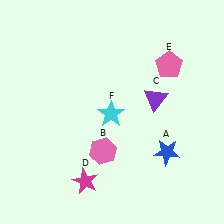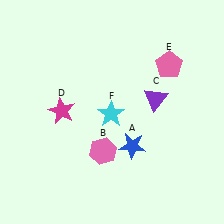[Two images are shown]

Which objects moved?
The objects that moved are: the blue star (A), the magenta star (D).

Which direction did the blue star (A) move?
The blue star (A) moved left.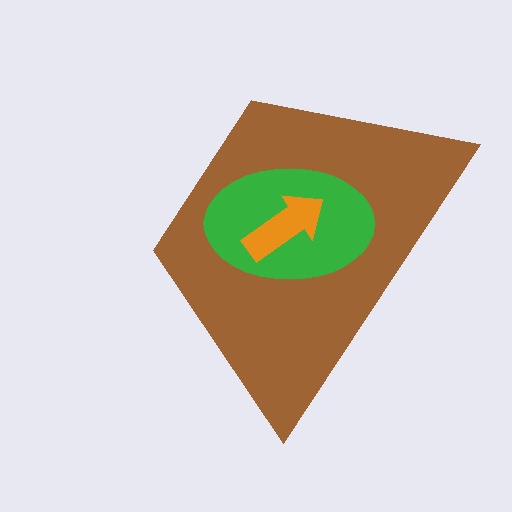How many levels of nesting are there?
3.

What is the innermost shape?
The orange arrow.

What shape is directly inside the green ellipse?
The orange arrow.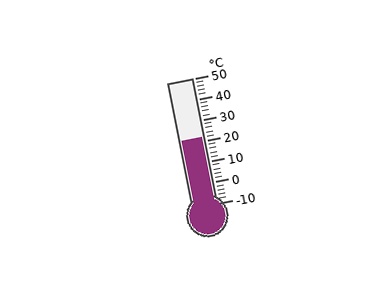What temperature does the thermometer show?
The thermometer shows approximately 22°C.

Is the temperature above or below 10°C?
The temperature is above 10°C.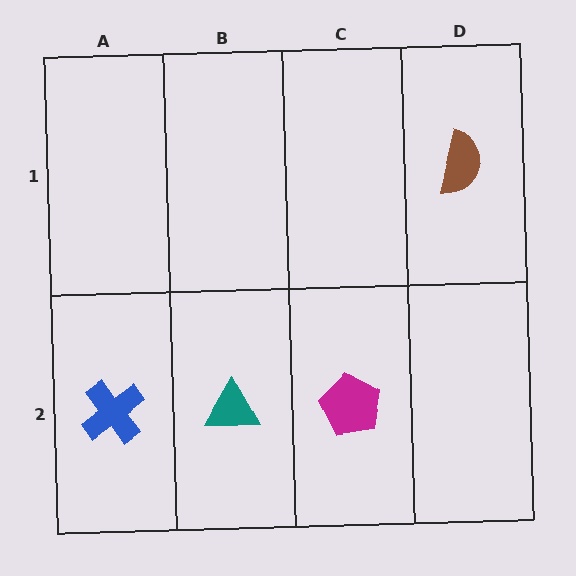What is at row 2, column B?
A teal triangle.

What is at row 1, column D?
A brown semicircle.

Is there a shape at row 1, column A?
No, that cell is empty.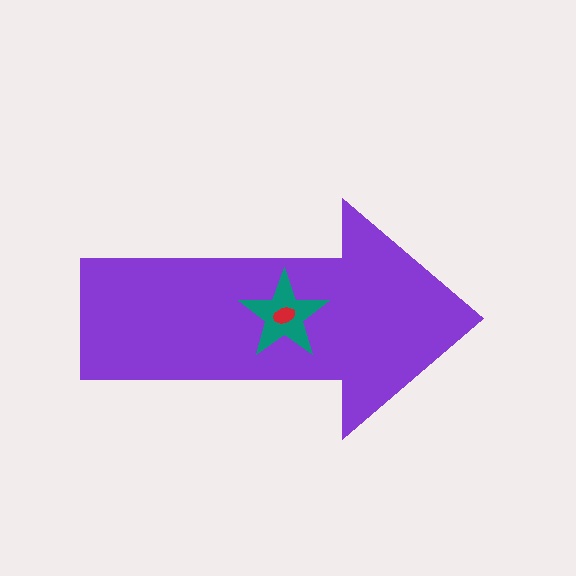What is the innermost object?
The red ellipse.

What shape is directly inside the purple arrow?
The teal star.